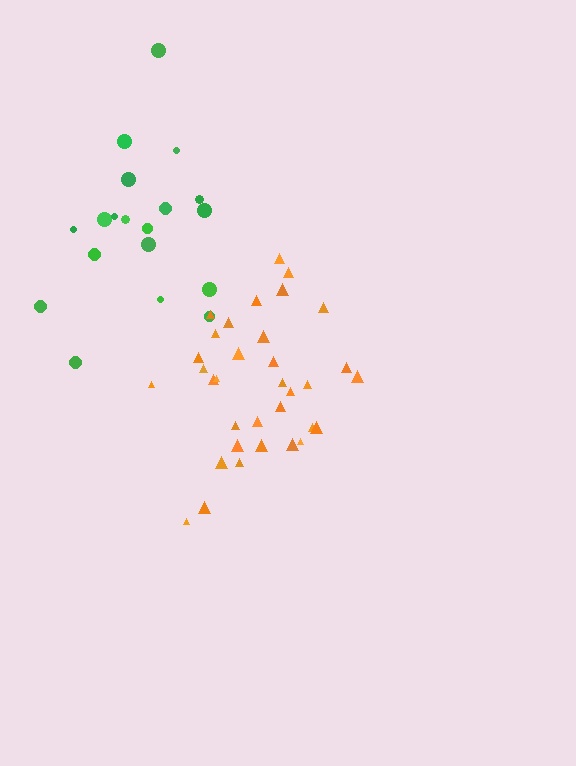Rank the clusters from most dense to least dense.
orange, green.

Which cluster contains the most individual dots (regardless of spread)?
Orange (34).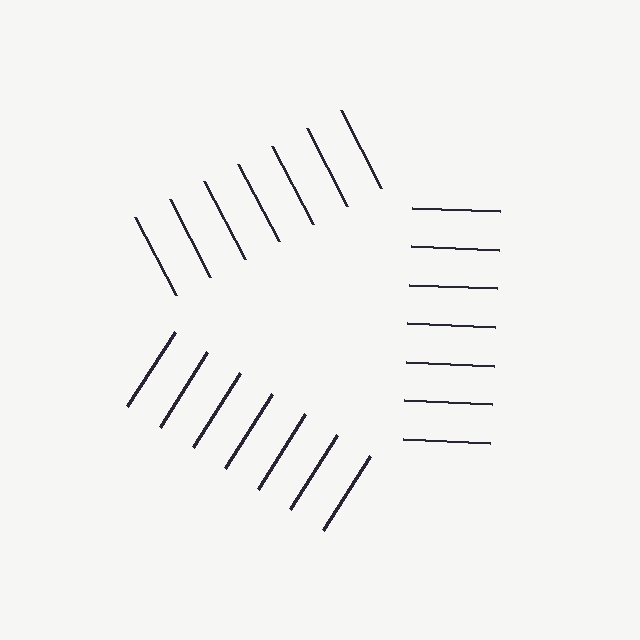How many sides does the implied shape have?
3 sides — the line-ends trace a triangle.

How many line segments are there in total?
21 — 7 along each of the 3 edges.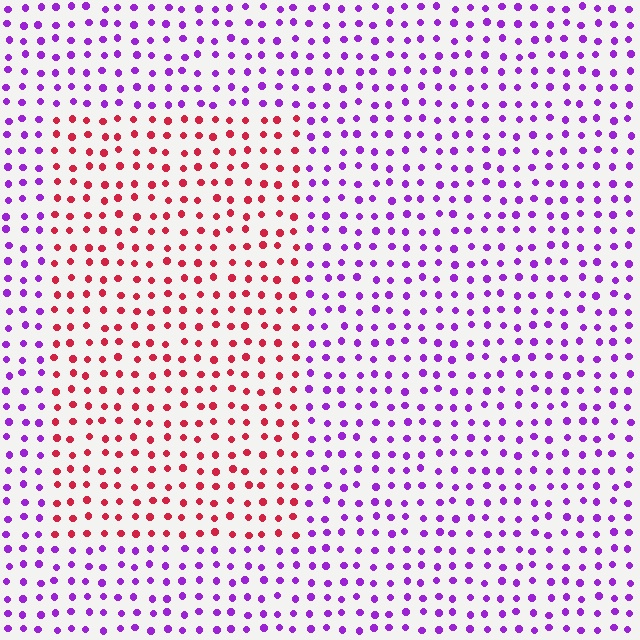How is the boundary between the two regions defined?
The boundary is defined purely by a slight shift in hue (about 67 degrees). Spacing, size, and orientation are identical on both sides.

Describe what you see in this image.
The image is filled with small purple elements in a uniform arrangement. A rectangle-shaped region is visible where the elements are tinted to a slightly different hue, forming a subtle color boundary.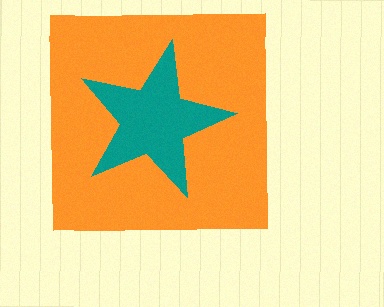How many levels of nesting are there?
2.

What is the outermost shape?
The orange square.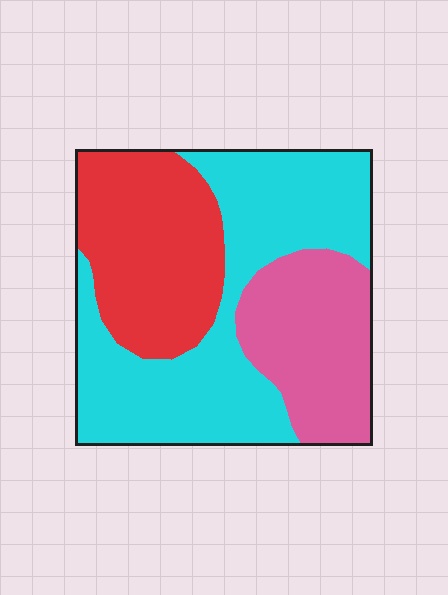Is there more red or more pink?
Red.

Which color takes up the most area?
Cyan, at roughly 45%.